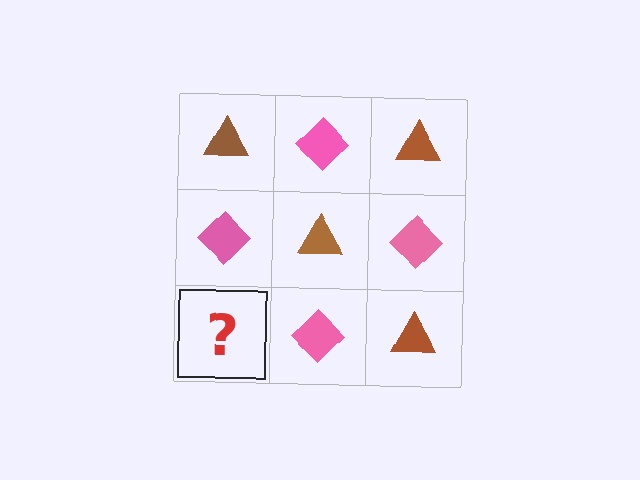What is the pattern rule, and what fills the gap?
The rule is that it alternates brown triangle and pink diamond in a checkerboard pattern. The gap should be filled with a brown triangle.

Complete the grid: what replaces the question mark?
The question mark should be replaced with a brown triangle.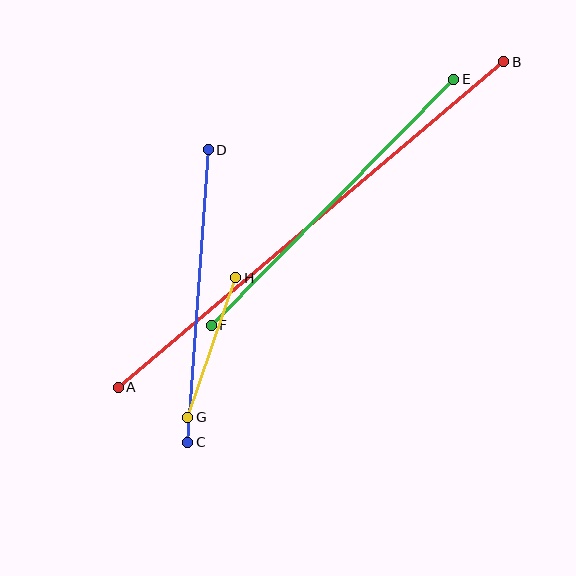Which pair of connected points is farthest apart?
Points A and B are farthest apart.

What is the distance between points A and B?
The distance is approximately 504 pixels.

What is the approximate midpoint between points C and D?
The midpoint is at approximately (198, 296) pixels.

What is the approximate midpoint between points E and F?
The midpoint is at approximately (332, 202) pixels.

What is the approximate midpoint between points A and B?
The midpoint is at approximately (311, 225) pixels.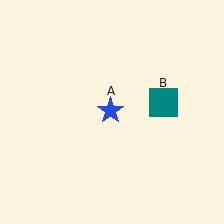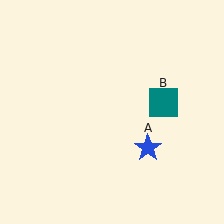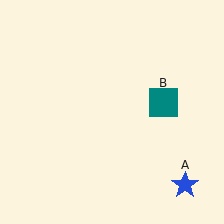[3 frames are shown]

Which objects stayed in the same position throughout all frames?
Teal square (object B) remained stationary.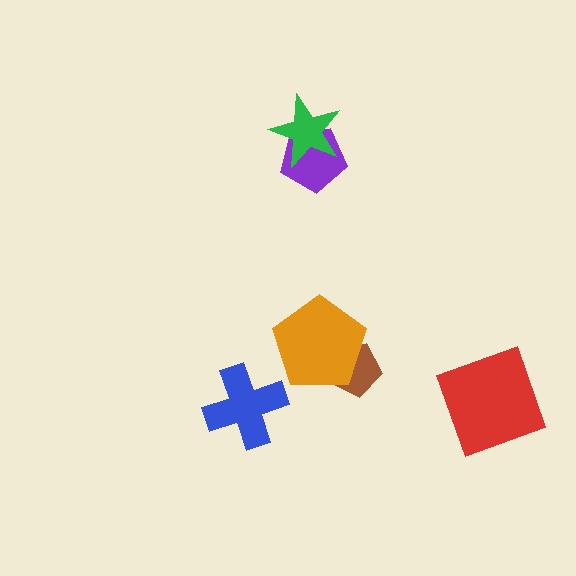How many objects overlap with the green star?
1 object overlaps with the green star.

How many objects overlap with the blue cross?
0 objects overlap with the blue cross.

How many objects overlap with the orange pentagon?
1 object overlaps with the orange pentagon.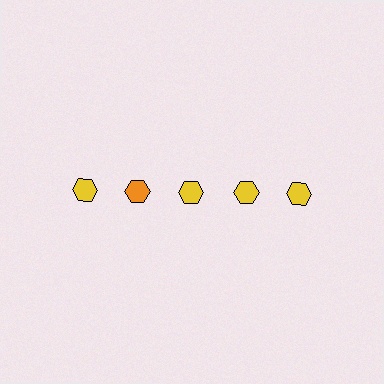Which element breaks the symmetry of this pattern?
The orange hexagon in the top row, second from left column breaks the symmetry. All other shapes are yellow hexagons.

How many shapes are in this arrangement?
There are 5 shapes arranged in a grid pattern.